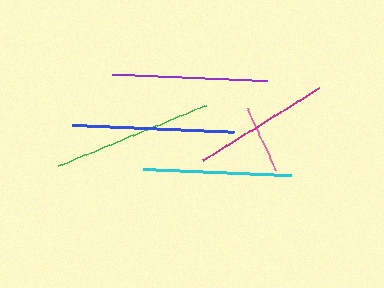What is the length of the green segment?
The green segment is approximately 160 pixels long.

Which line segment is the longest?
The blue line is the longest at approximately 162 pixels.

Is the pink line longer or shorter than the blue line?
The blue line is longer than the pink line.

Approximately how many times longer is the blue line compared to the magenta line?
The blue line is approximately 1.2 times the length of the magenta line.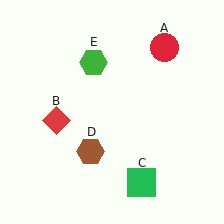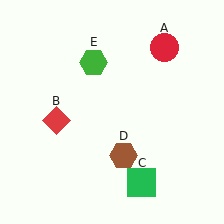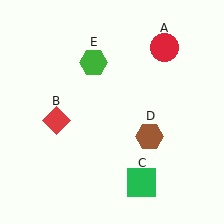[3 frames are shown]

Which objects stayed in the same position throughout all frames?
Red circle (object A) and red diamond (object B) and green square (object C) and green hexagon (object E) remained stationary.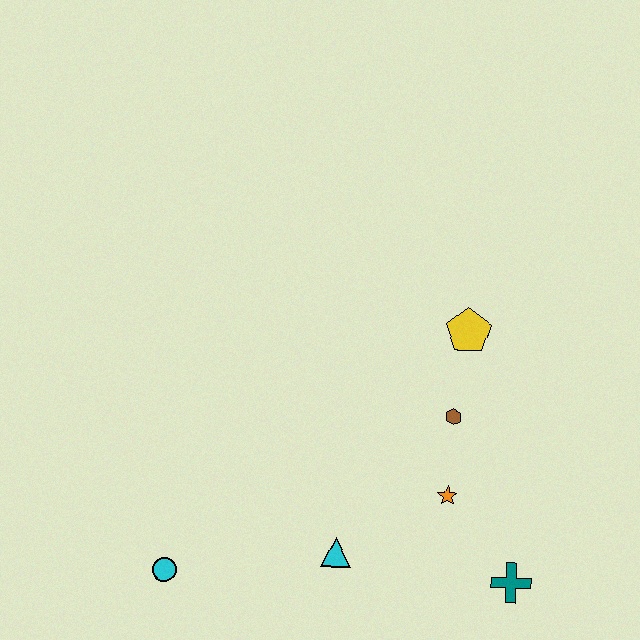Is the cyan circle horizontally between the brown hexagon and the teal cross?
No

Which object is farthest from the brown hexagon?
The cyan circle is farthest from the brown hexagon.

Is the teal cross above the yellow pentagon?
No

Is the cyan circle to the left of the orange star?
Yes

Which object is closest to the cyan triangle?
The orange star is closest to the cyan triangle.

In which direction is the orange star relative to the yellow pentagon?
The orange star is below the yellow pentagon.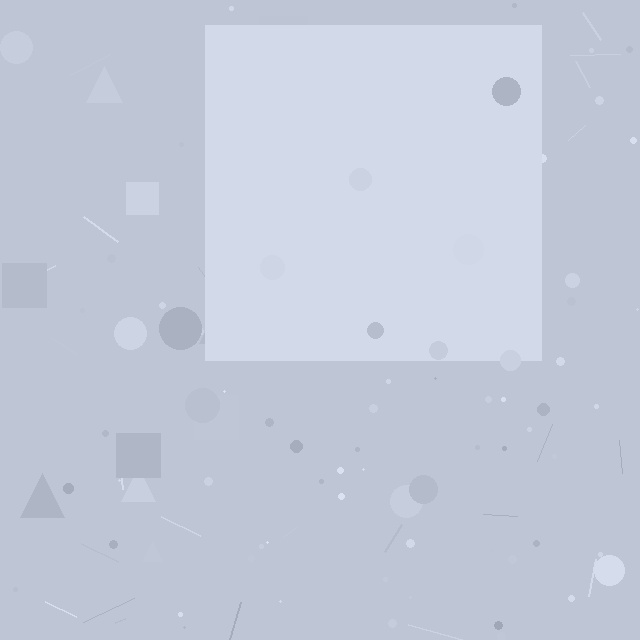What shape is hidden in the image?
A square is hidden in the image.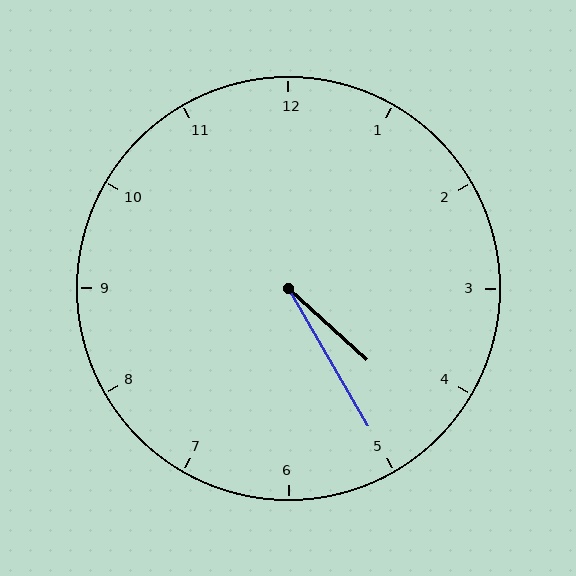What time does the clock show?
4:25.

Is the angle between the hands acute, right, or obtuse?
It is acute.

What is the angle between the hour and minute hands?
Approximately 18 degrees.